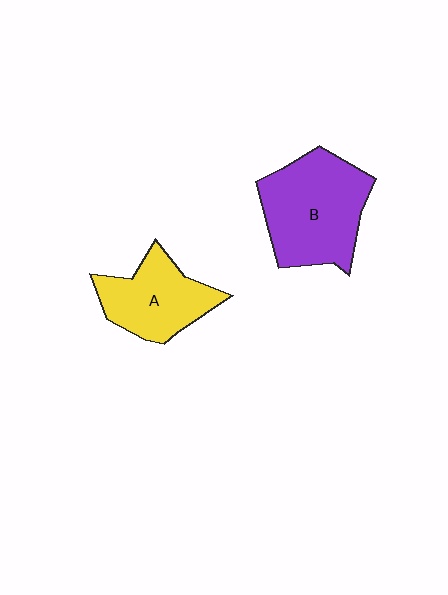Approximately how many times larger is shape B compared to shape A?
Approximately 1.4 times.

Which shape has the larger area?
Shape B (purple).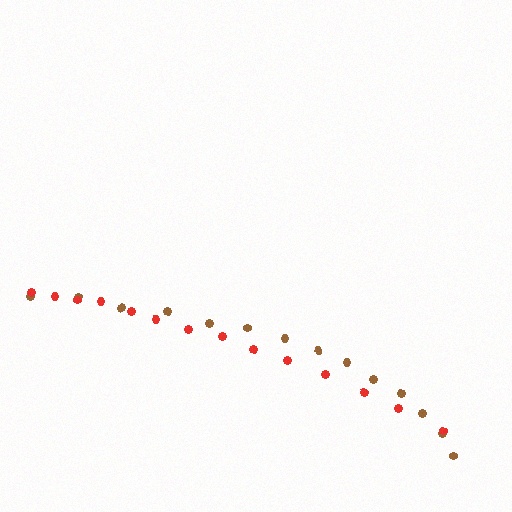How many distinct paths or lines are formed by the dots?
There are 2 distinct paths.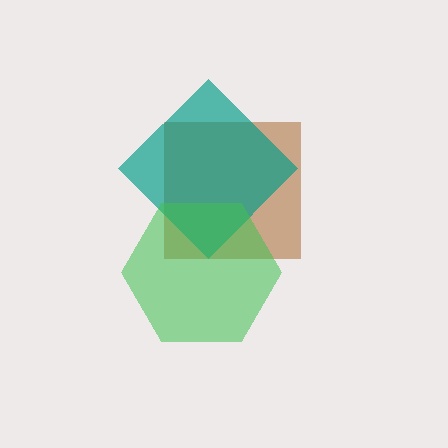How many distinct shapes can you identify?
There are 3 distinct shapes: a brown square, a teal diamond, a green hexagon.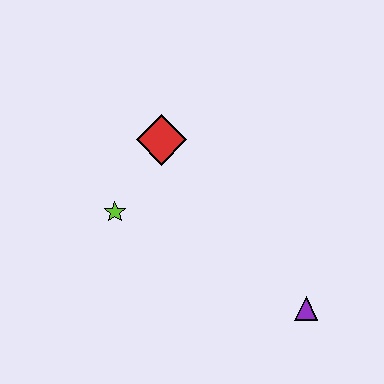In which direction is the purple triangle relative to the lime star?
The purple triangle is to the right of the lime star.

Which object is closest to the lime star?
The red diamond is closest to the lime star.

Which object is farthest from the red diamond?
The purple triangle is farthest from the red diamond.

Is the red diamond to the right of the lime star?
Yes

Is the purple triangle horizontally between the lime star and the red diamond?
No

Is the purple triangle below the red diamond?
Yes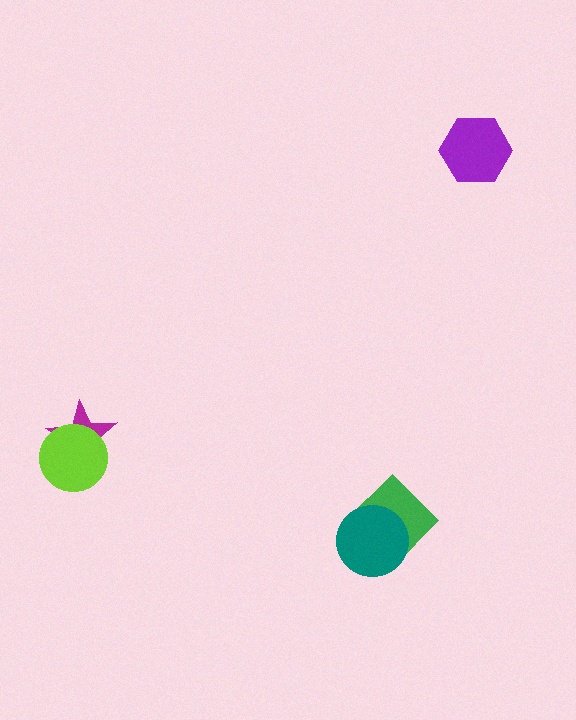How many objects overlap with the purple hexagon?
0 objects overlap with the purple hexagon.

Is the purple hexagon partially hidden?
No, no other shape covers it.